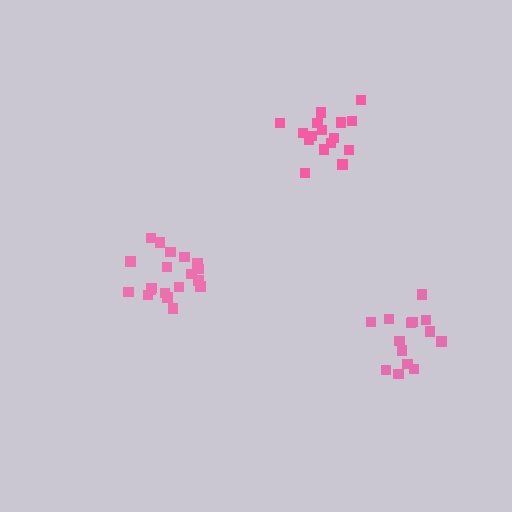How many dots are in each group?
Group 1: 14 dots, Group 2: 20 dots, Group 3: 16 dots (50 total).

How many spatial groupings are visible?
There are 3 spatial groupings.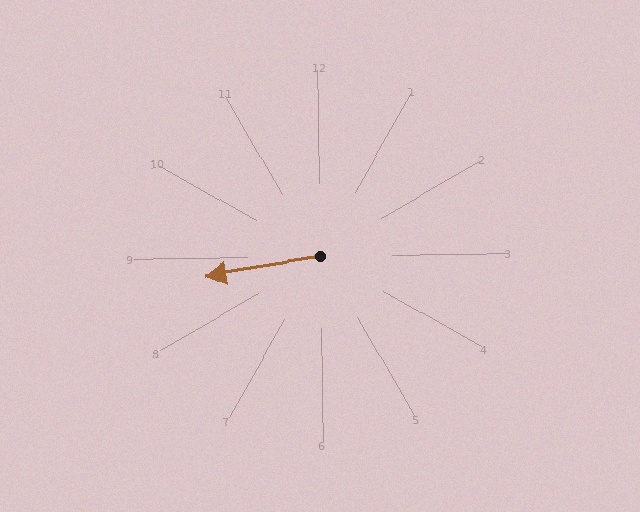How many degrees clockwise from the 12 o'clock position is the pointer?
Approximately 261 degrees.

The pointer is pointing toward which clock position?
Roughly 9 o'clock.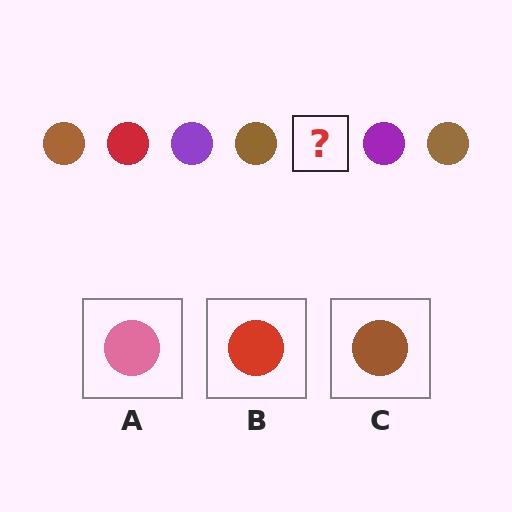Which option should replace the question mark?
Option B.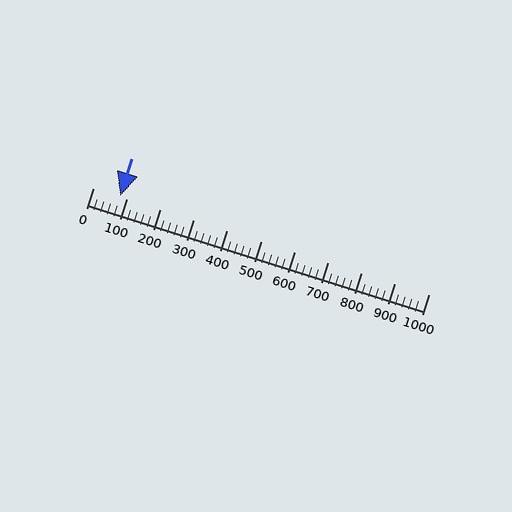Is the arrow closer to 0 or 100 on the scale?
The arrow is closer to 100.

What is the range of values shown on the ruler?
The ruler shows values from 0 to 1000.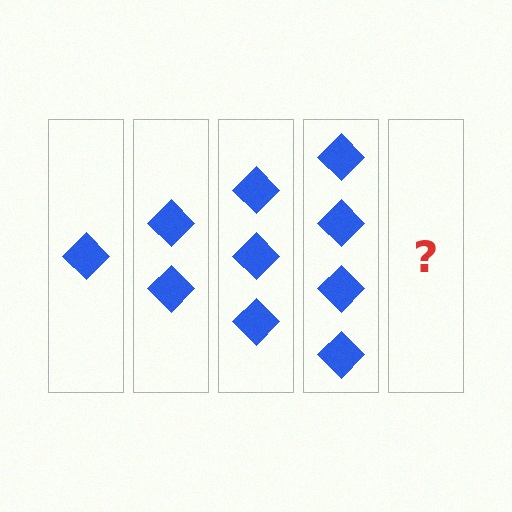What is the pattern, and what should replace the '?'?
The pattern is that each step adds one more diamond. The '?' should be 5 diamonds.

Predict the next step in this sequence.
The next step is 5 diamonds.